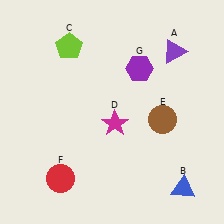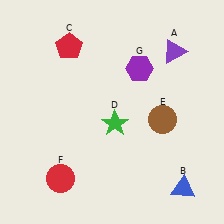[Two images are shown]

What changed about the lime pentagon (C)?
In Image 1, C is lime. In Image 2, it changed to red.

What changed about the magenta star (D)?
In Image 1, D is magenta. In Image 2, it changed to green.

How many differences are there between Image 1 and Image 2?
There are 2 differences between the two images.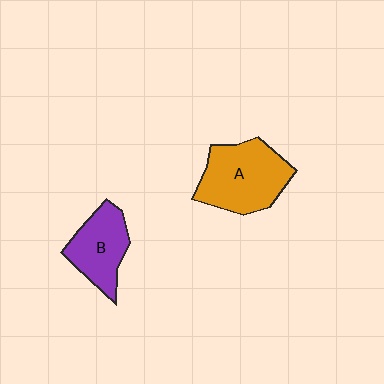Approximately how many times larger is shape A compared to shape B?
Approximately 1.4 times.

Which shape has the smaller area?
Shape B (purple).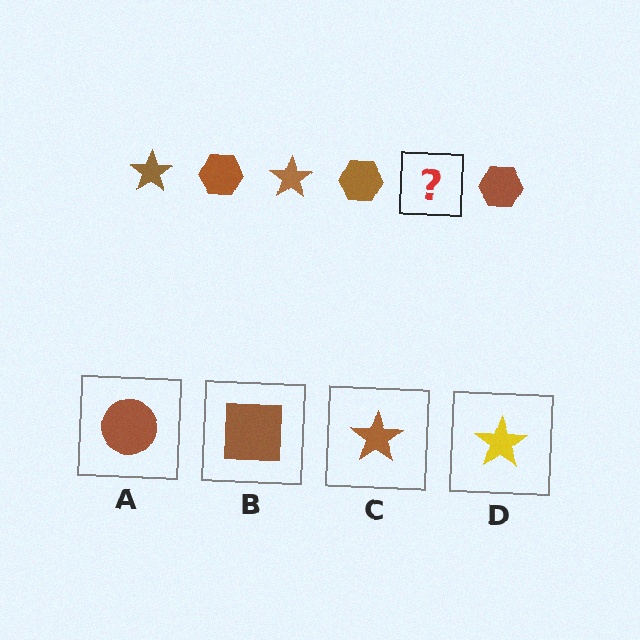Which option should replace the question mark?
Option C.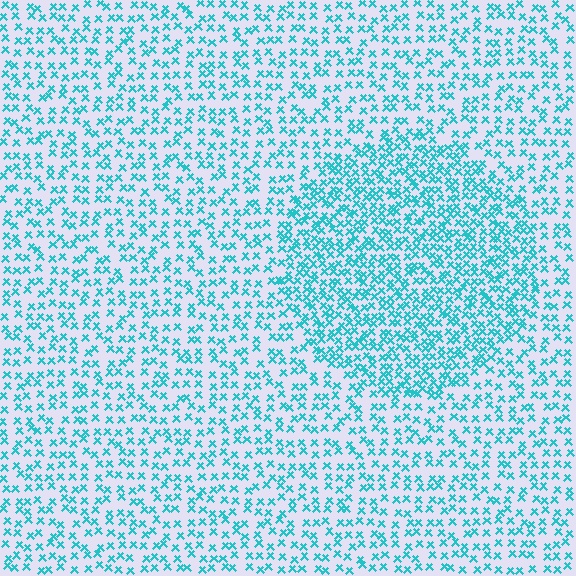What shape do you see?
I see a circle.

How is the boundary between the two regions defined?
The boundary is defined by a change in element density (approximately 1.9x ratio). All elements are the same color, size, and shape.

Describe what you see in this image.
The image contains small cyan elements arranged at two different densities. A circle-shaped region is visible where the elements are more densely packed than the surrounding area.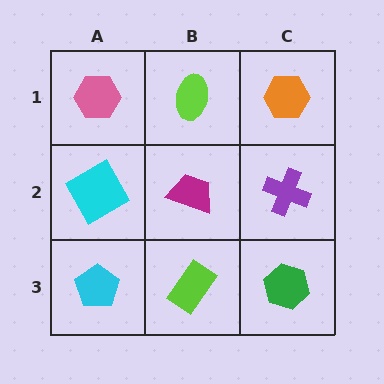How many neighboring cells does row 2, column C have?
3.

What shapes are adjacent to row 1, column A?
A cyan square (row 2, column A), a lime ellipse (row 1, column B).